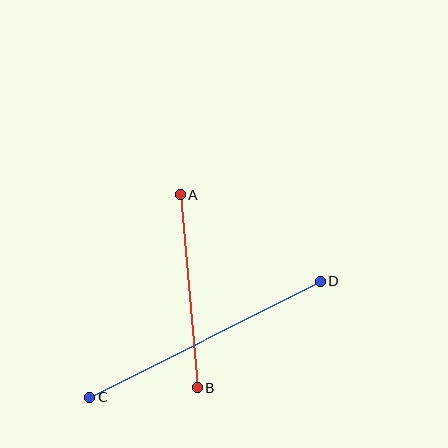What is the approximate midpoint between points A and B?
The midpoint is at approximately (189, 291) pixels.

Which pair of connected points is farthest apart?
Points C and D are farthest apart.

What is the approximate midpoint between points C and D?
The midpoint is at approximately (205, 339) pixels.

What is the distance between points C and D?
The distance is approximately 258 pixels.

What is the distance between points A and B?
The distance is approximately 193 pixels.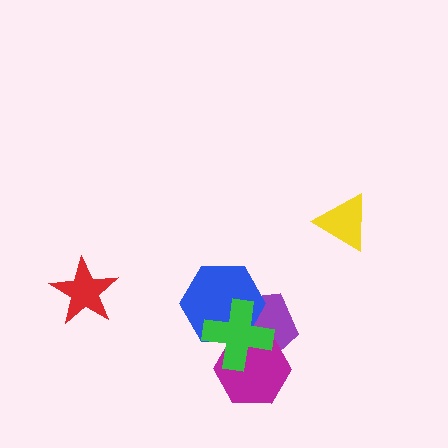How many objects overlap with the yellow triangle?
0 objects overlap with the yellow triangle.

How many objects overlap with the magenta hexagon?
3 objects overlap with the magenta hexagon.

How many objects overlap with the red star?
0 objects overlap with the red star.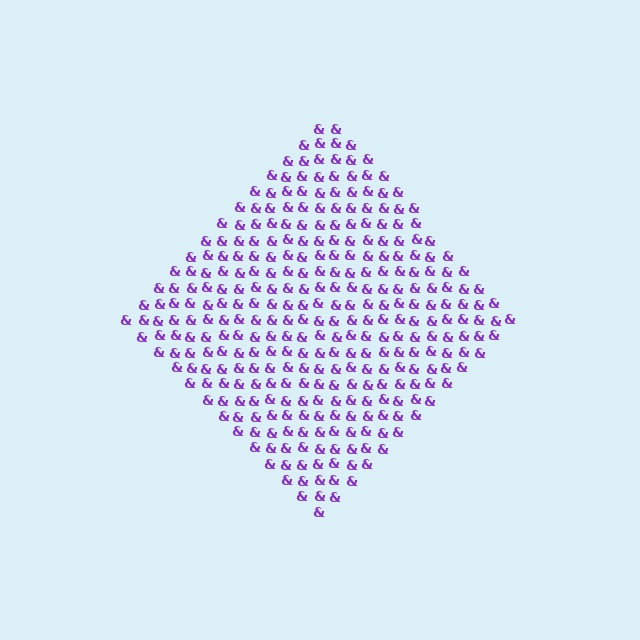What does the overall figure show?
The overall figure shows a diamond.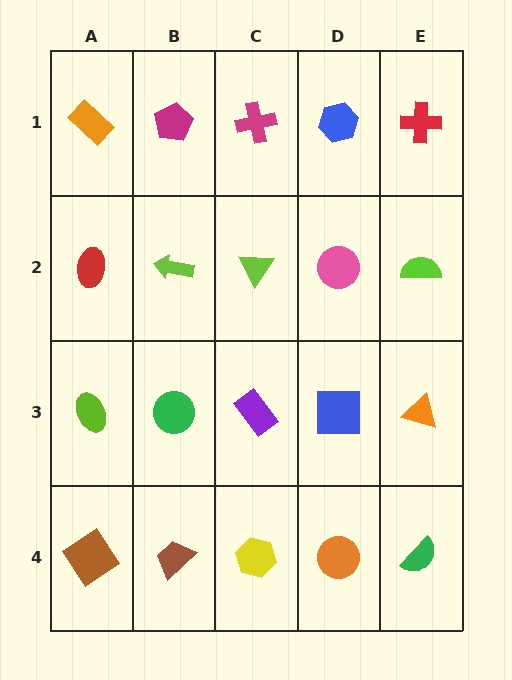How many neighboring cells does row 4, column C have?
3.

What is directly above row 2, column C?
A magenta cross.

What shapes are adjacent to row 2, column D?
A blue hexagon (row 1, column D), a blue square (row 3, column D), a lime triangle (row 2, column C), a lime semicircle (row 2, column E).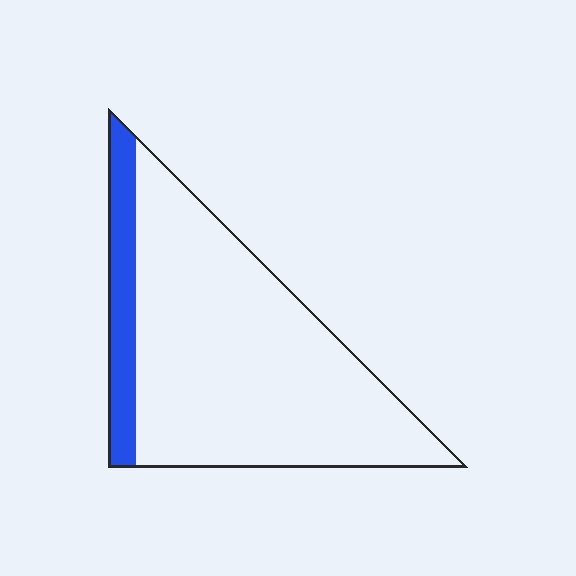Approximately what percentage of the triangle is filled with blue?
Approximately 15%.